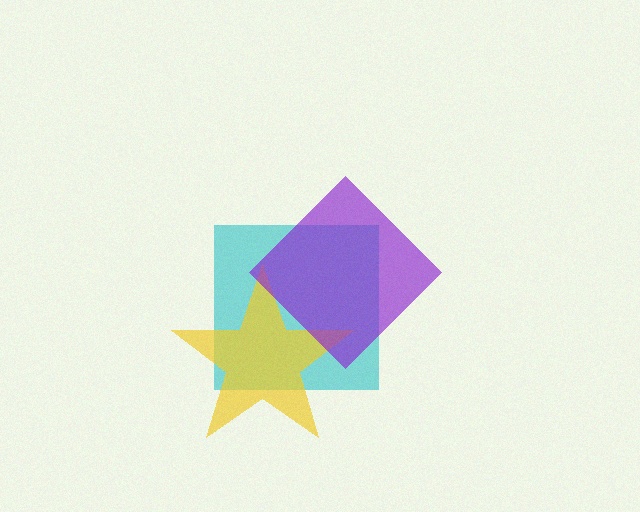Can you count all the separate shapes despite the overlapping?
Yes, there are 3 separate shapes.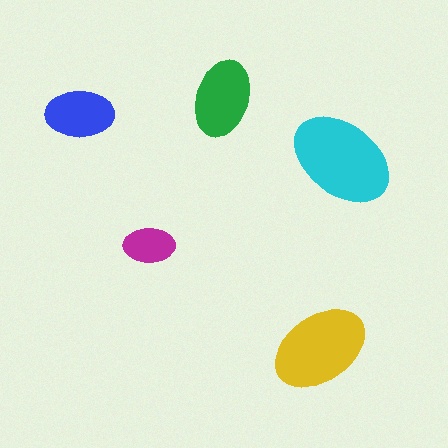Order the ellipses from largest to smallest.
the cyan one, the yellow one, the green one, the blue one, the magenta one.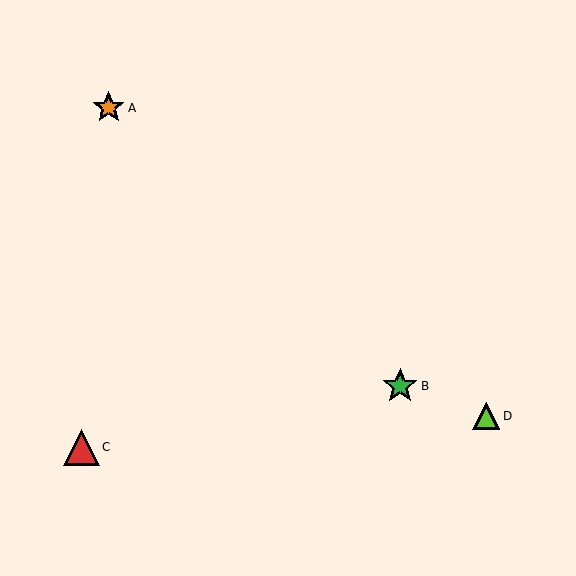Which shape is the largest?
The red triangle (labeled C) is the largest.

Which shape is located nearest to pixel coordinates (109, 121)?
The orange star (labeled A) at (109, 108) is nearest to that location.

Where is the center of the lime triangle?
The center of the lime triangle is at (486, 416).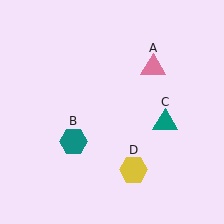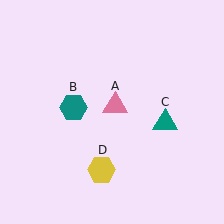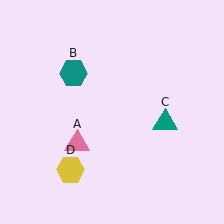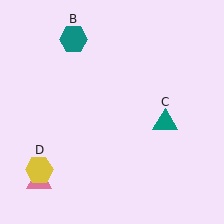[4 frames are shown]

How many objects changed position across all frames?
3 objects changed position: pink triangle (object A), teal hexagon (object B), yellow hexagon (object D).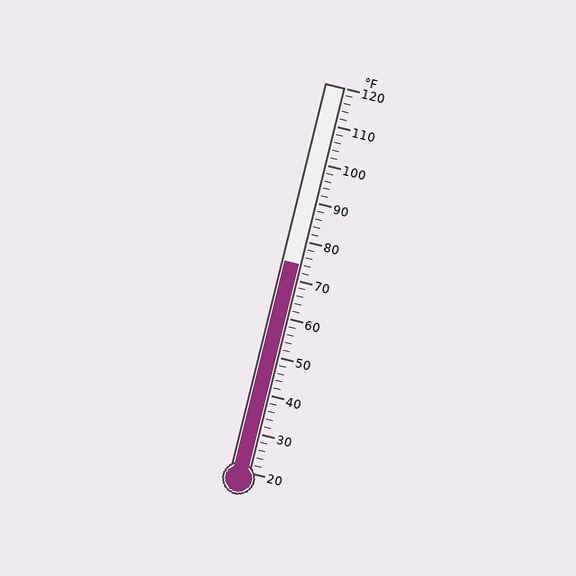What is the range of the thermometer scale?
The thermometer scale ranges from 20°F to 120°F.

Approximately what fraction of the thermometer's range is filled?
The thermometer is filled to approximately 55% of its range.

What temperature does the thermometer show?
The thermometer shows approximately 74°F.